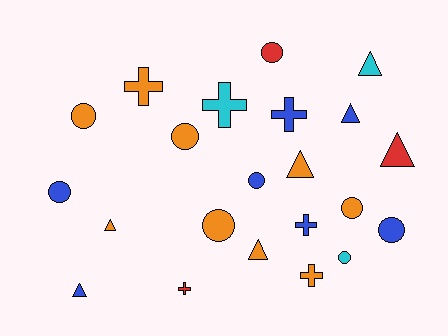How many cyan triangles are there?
There is 1 cyan triangle.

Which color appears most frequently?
Orange, with 9 objects.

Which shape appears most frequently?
Circle, with 9 objects.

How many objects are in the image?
There are 22 objects.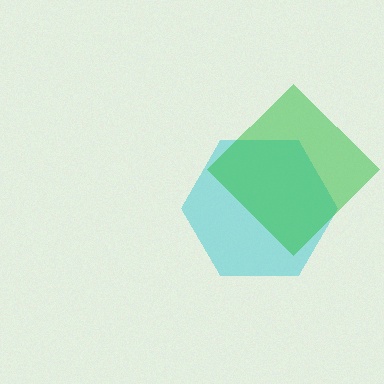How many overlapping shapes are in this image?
There are 2 overlapping shapes in the image.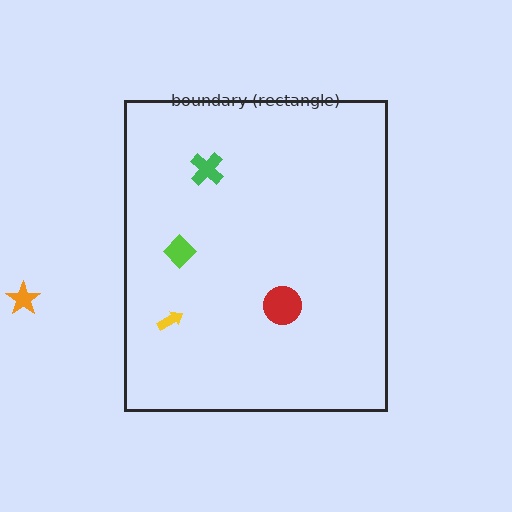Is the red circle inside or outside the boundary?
Inside.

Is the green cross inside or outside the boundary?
Inside.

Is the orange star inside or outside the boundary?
Outside.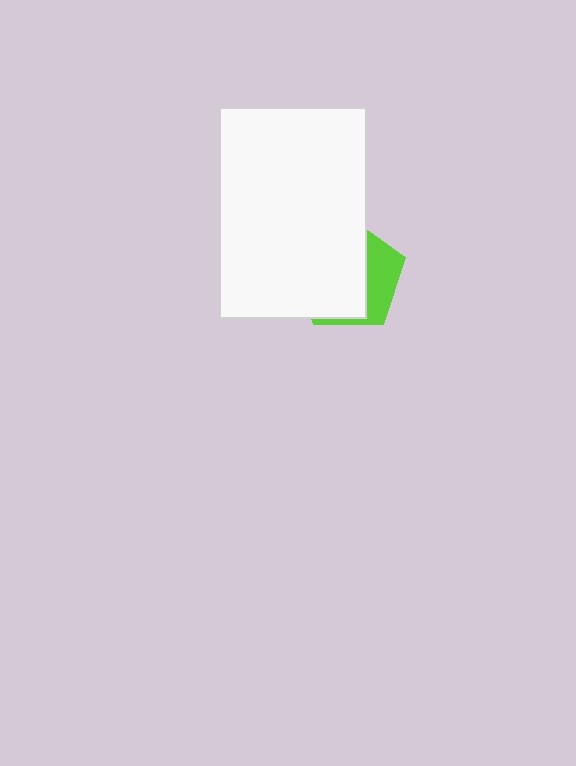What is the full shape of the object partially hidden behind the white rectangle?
The partially hidden object is a lime pentagon.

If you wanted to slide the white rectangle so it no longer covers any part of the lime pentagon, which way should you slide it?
Slide it left — that is the most direct way to separate the two shapes.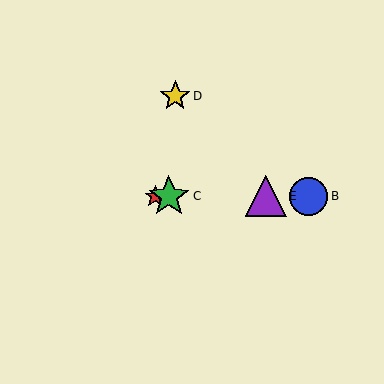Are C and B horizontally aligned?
Yes, both are at y≈196.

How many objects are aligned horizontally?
4 objects (A, B, C, E) are aligned horizontally.